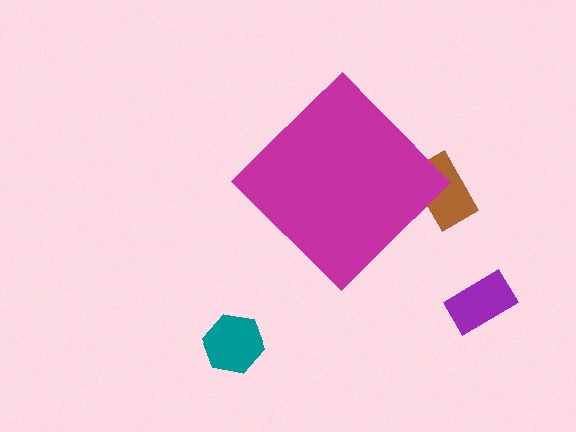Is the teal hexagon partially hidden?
No, the teal hexagon is fully visible.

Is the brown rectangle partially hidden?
Yes, the brown rectangle is partially hidden behind the magenta diamond.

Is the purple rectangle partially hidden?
No, the purple rectangle is fully visible.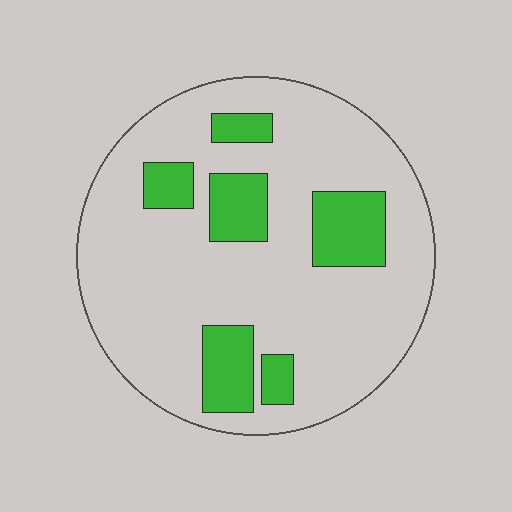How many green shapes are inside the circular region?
6.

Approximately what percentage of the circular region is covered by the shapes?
Approximately 20%.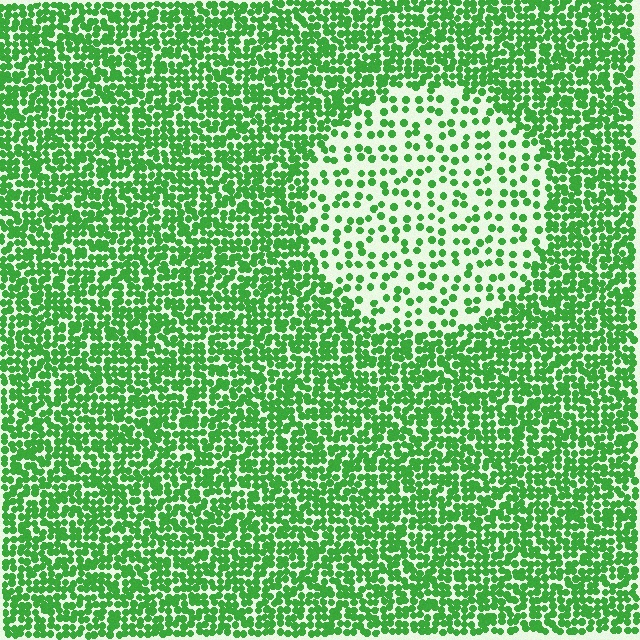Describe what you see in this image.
The image contains small green elements arranged at two different densities. A circle-shaped region is visible where the elements are less densely packed than the surrounding area.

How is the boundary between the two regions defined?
The boundary is defined by a change in element density (approximately 2.6x ratio). All elements are the same color, size, and shape.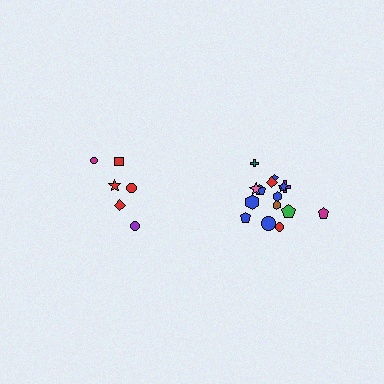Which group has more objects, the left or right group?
The right group.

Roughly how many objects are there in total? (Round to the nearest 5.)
Roughly 20 objects in total.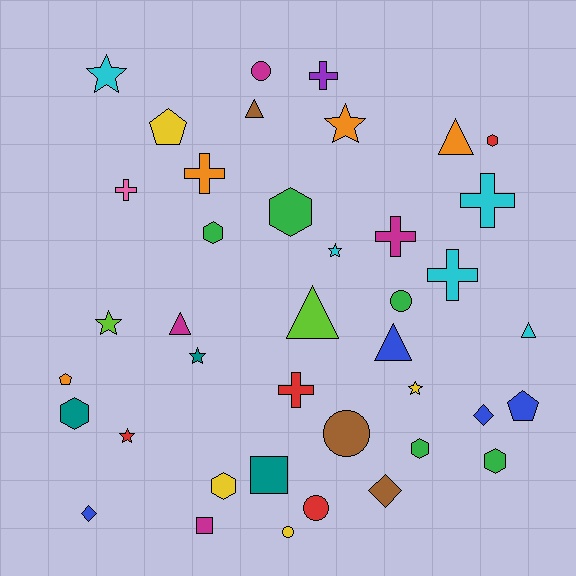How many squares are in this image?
There are 2 squares.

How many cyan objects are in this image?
There are 5 cyan objects.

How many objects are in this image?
There are 40 objects.